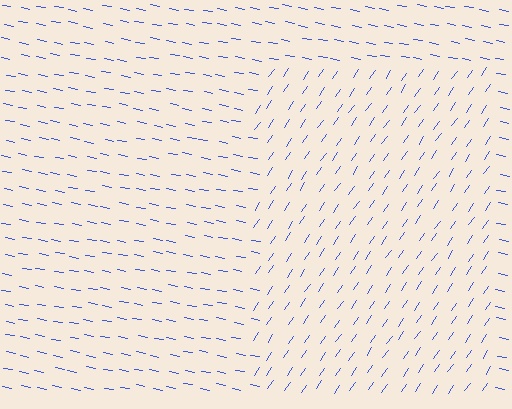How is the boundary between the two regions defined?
The boundary is defined purely by a change in line orientation (approximately 66 degrees difference). All lines are the same color and thickness.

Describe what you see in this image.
The image is filled with small blue line segments. A rectangle region in the image has lines oriented differently from the surrounding lines, creating a visible texture boundary.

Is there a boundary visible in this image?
Yes, there is a texture boundary formed by a change in line orientation.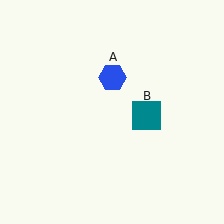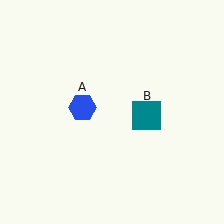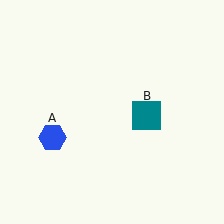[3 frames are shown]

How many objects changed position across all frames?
1 object changed position: blue hexagon (object A).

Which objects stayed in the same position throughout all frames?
Teal square (object B) remained stationary.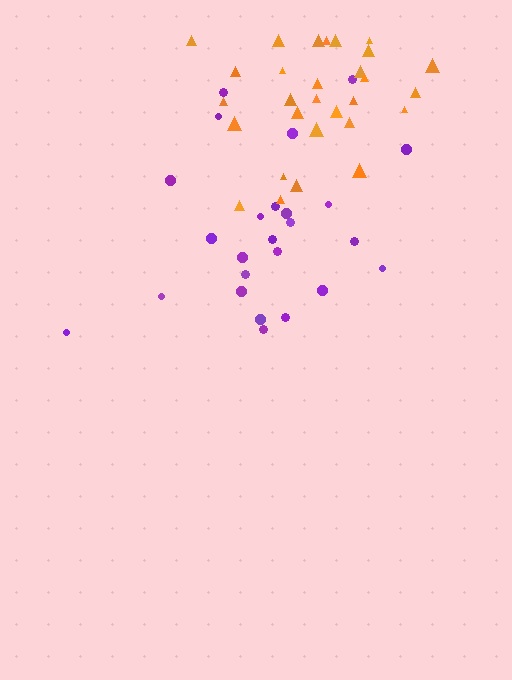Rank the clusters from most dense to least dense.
orange, purple.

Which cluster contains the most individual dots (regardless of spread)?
Orange (30).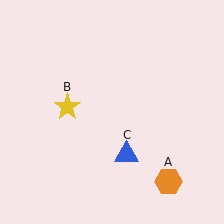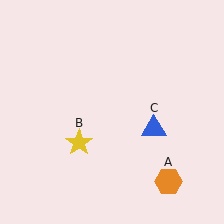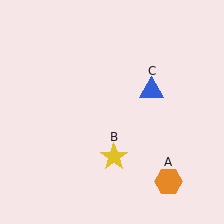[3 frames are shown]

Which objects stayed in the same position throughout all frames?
Orange hexagon (object A) remained stationary.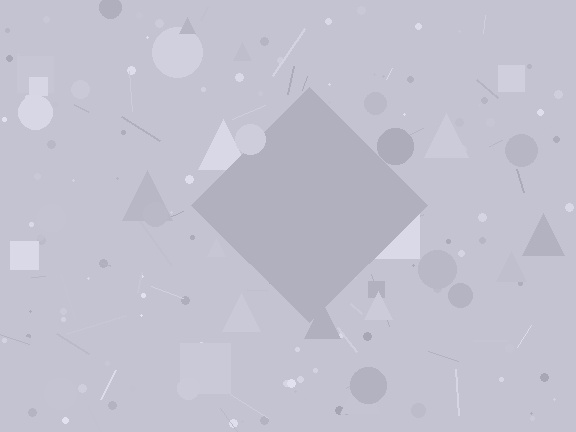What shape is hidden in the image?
A diamond is hidden in the image.